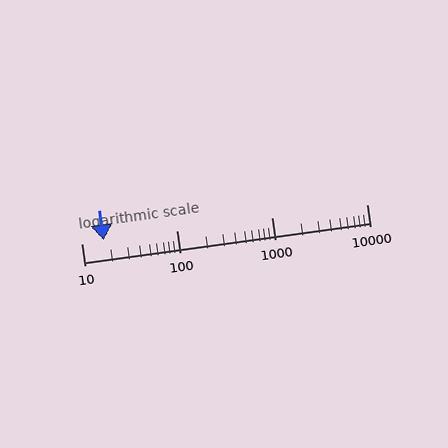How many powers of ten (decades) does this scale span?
The scale spans 3 decades, from 10 to 10000.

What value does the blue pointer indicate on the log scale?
The pointer indicates approximately 17.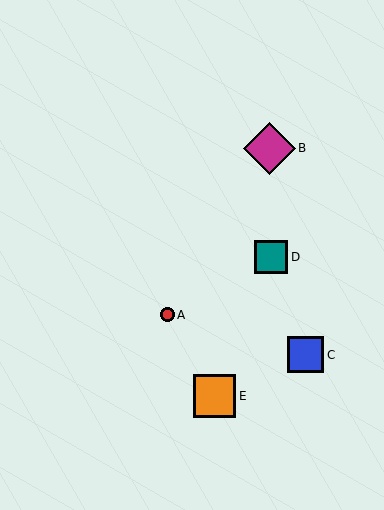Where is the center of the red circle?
The center of the red circle is at (167, 315).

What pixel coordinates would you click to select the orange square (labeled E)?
Click at (215, 396) to select the orange square E.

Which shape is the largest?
The magenta diamond (labeled B) is the largest.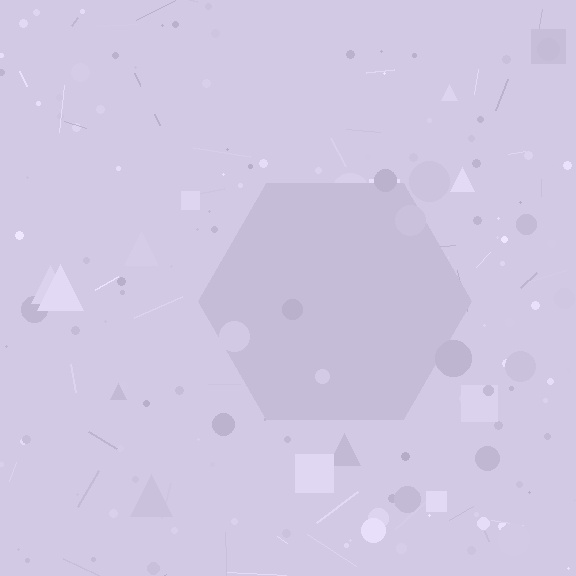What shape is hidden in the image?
A hexagon is hidden in the image.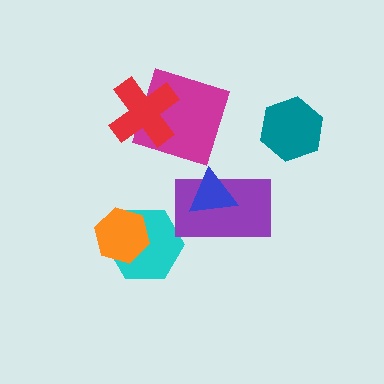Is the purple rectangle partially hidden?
Yes, it is partially covered by another shape.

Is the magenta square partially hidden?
Yes, it is partially covered by another shape.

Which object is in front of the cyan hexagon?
The orange hexagon is in front of the cyan hexagon.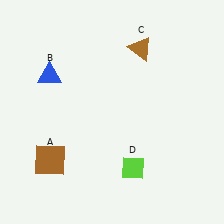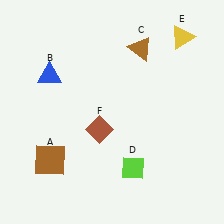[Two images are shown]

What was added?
A yellow triangle (E), a brown diamond (F) were added in Image 2.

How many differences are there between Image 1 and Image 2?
There are 2 differences between the two images.